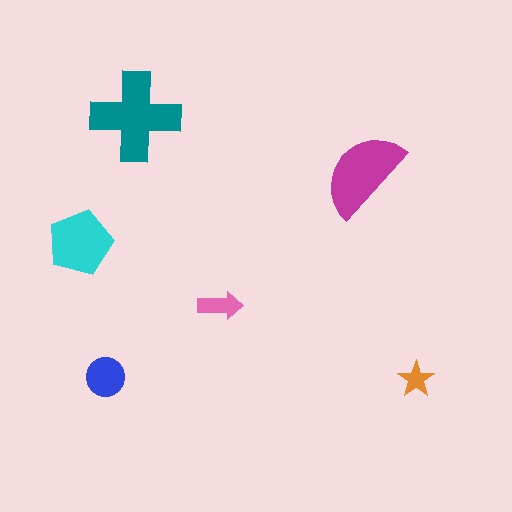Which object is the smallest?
The orange star.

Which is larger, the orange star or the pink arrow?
The pink arrow.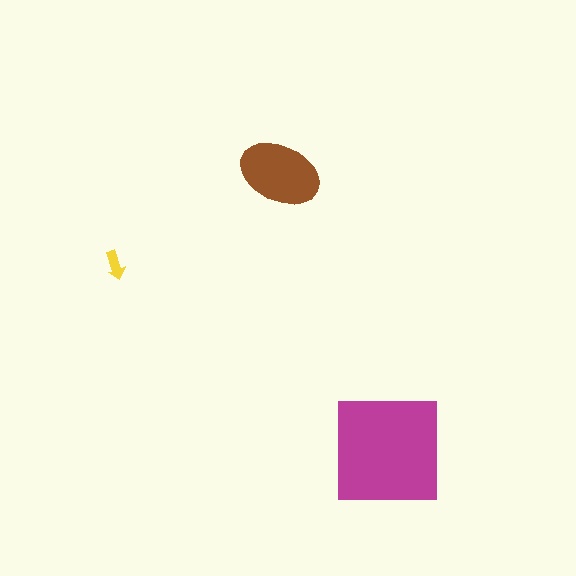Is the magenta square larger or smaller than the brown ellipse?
Larger.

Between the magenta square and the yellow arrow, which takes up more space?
The magenta square.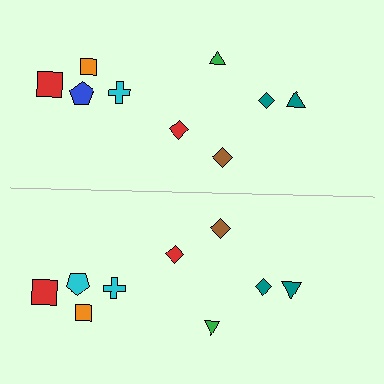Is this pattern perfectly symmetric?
No, the pattern is not perfectly symmetric. The cyan pentagon on the bottom side breaks the symmetry — its mirror counterpart is blue.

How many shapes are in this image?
There are 18 shapes in this image.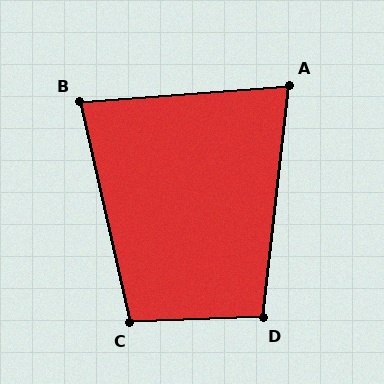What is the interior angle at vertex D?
Approximately 98 degrees (obtuse).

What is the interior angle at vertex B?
Approximately 82 degrees (acute).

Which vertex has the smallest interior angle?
A, at approximately 79 degrees.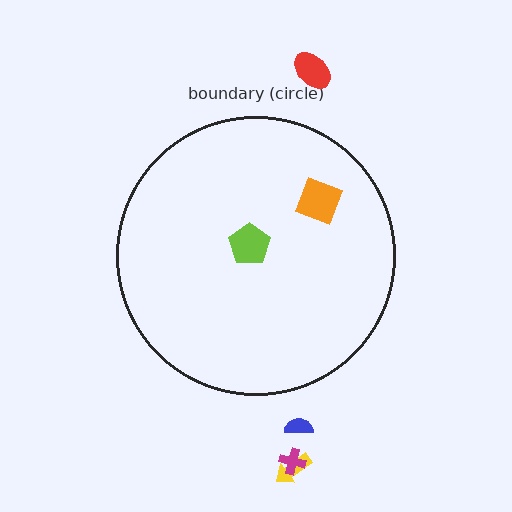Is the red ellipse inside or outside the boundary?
Outside.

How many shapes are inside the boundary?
2 inside, 4 outside.